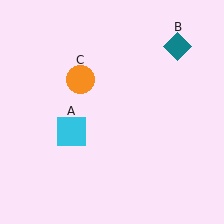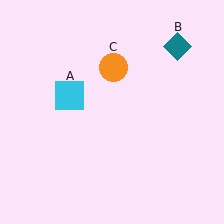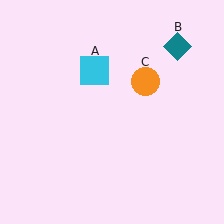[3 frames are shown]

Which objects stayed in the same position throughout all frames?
Teal diamond (object B) remained stationary.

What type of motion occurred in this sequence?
The cyan square (object A), orange circle (object C) rotated clockwise around the center of the scene.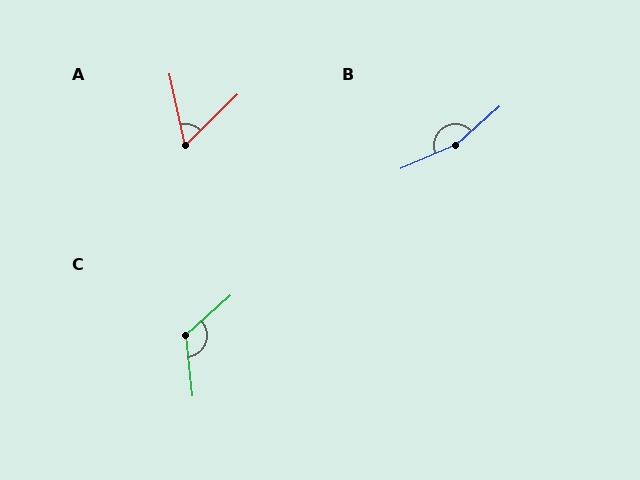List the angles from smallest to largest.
A (58°), C (125°), B (162°).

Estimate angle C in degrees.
Approximately 125 degrees.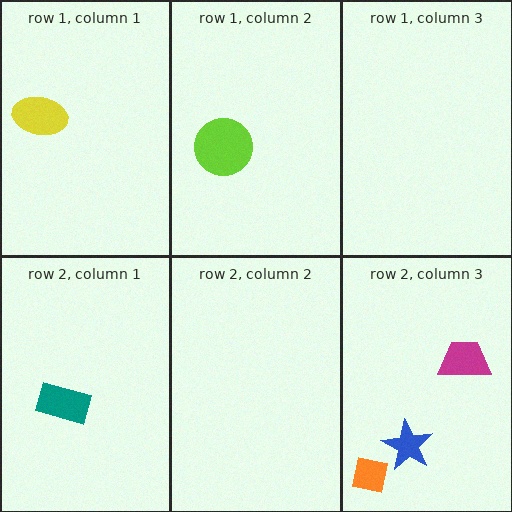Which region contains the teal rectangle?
The row 2, column 1 region.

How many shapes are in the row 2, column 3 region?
3.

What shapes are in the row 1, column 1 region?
The yellow ellipse.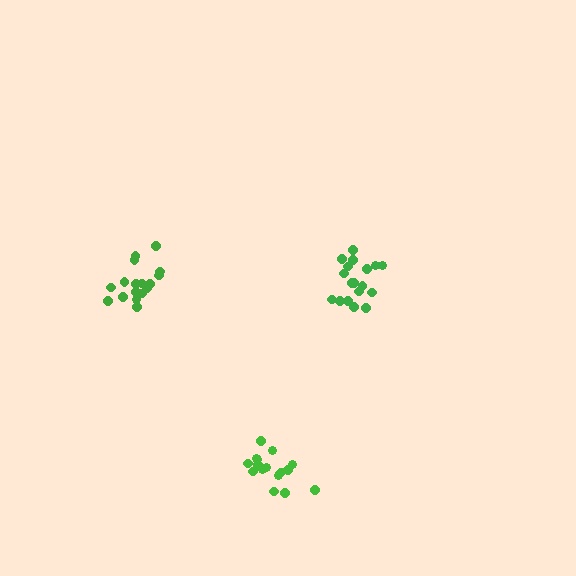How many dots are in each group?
Group 1: 16 dots, Group 2: 18 dots, Group 3: 17 dots (51 total).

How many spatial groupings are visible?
There are 3 spatial groupings.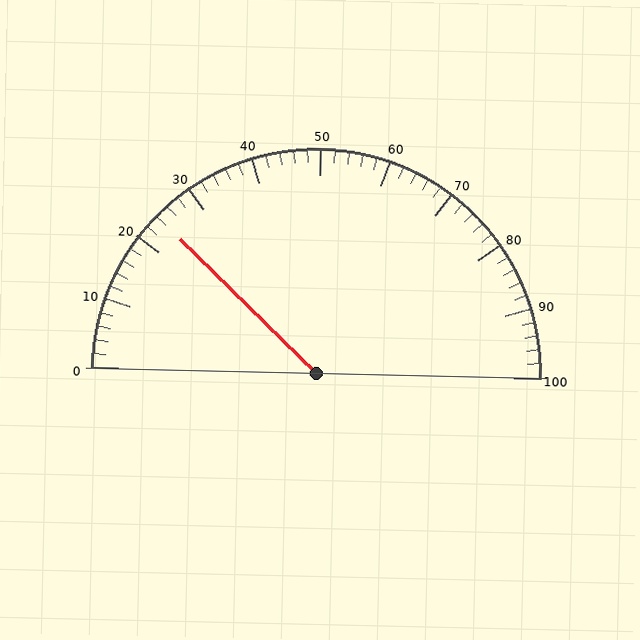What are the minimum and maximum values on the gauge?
The gauge ranges from 0 to 100.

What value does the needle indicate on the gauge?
The needle indicates approximately 24.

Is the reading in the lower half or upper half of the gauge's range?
The reading is in the lower half of the range (0 to 100).